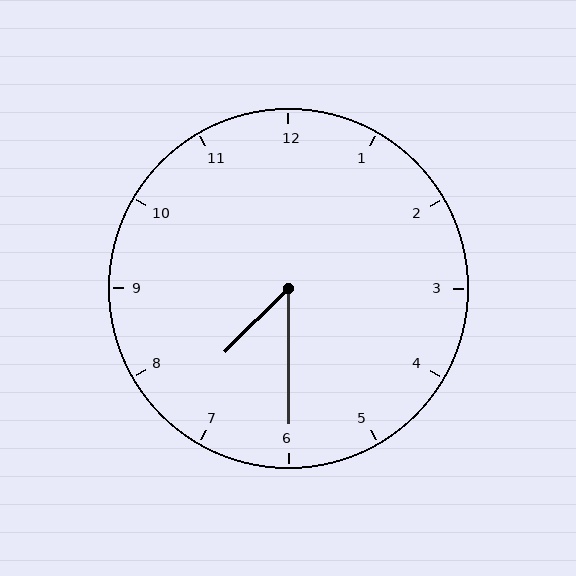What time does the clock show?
7:30.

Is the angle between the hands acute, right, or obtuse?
It is acute.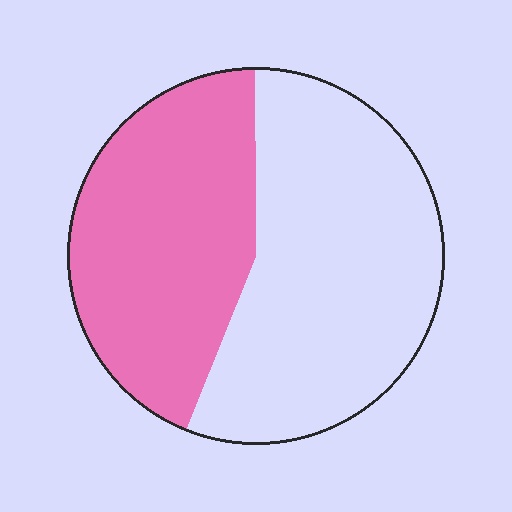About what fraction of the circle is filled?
About two fifths (2/5).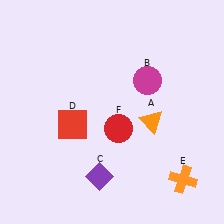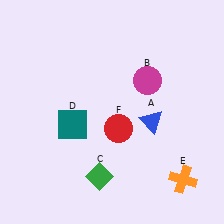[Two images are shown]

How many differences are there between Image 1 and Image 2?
There are 3 differences between the two images.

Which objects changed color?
A changed from orange to blue. C changed from purple to green. D changed from red to teal.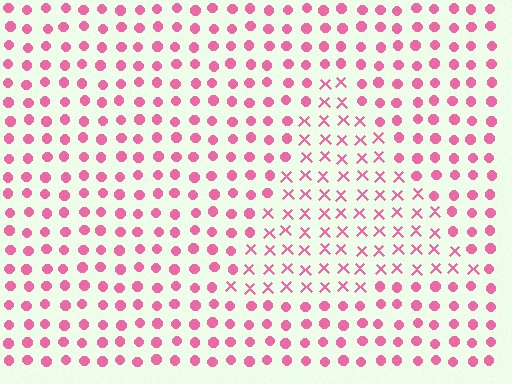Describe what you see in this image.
The image is filled with small pink elements arranged in a uniform grid. A triangle-shaped region contains X marks, while the surrounding area contains circles. The boundary is defined purely by the change in element shape.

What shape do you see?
I see a triangle.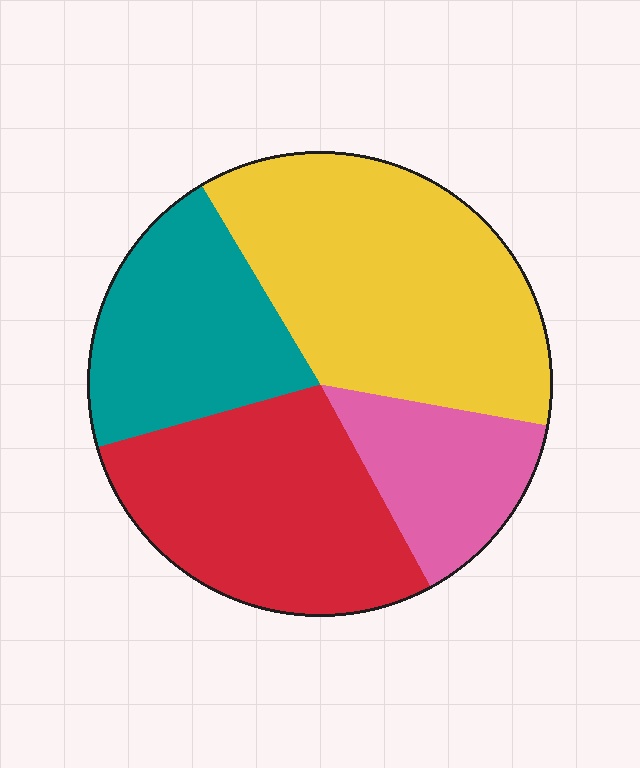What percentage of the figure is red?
Red covers roughly 30% of the figure.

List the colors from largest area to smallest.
From largest to smallest: yellow, red, teal, pink.